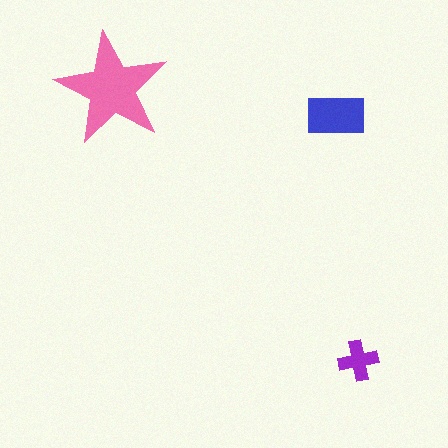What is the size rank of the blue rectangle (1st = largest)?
2nd.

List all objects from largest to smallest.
The pink star, the blue rectangle, the purple cross.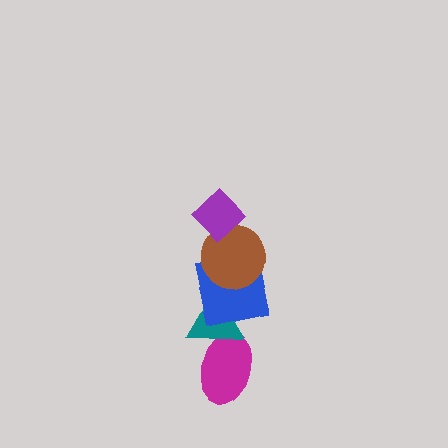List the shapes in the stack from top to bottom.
From top to bottom: the purple diamond, the brown circle, the blue square, the teal triangle, the magenta ellipse.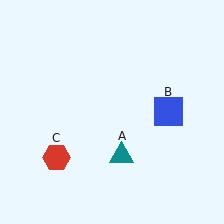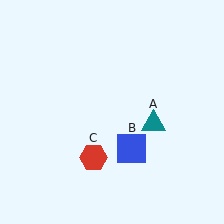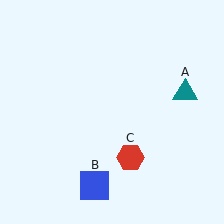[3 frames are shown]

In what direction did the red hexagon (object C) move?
The red hexagon (object C) moved right.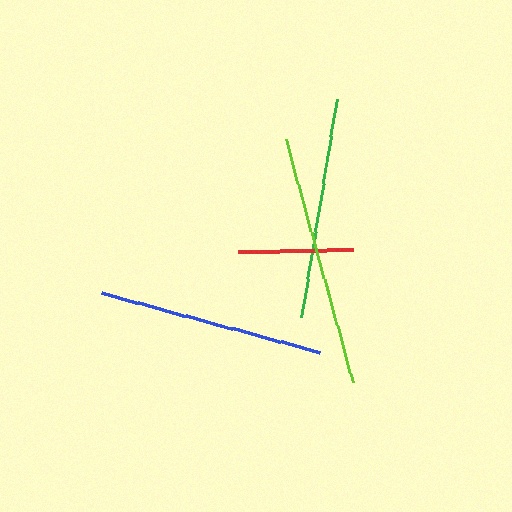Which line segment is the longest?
The lime line is the longest at approximately 251 pixels.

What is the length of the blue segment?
The blue segment is approximately 226 pixels long.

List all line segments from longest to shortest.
From longest to shortest: lime, blue, green, red.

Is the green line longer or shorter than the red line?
The green line is longer than the red line.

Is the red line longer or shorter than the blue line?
The blue line is longer than the red line.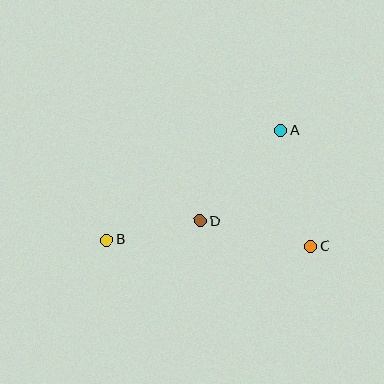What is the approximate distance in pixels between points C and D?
The distance between C and D is approximately 114 pixels.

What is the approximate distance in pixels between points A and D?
The distance between A and D is approximately 121 pixels.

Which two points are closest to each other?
Points B and D are closest to each other.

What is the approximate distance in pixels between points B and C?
The distance between B and C is approximately 204 pixels.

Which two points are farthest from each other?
Points A and B are farthest from each other.